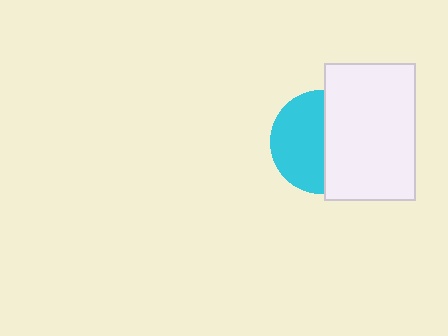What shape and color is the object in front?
The object in front is a white rectangle.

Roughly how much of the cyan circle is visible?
About half of it is visible (roughly 52%).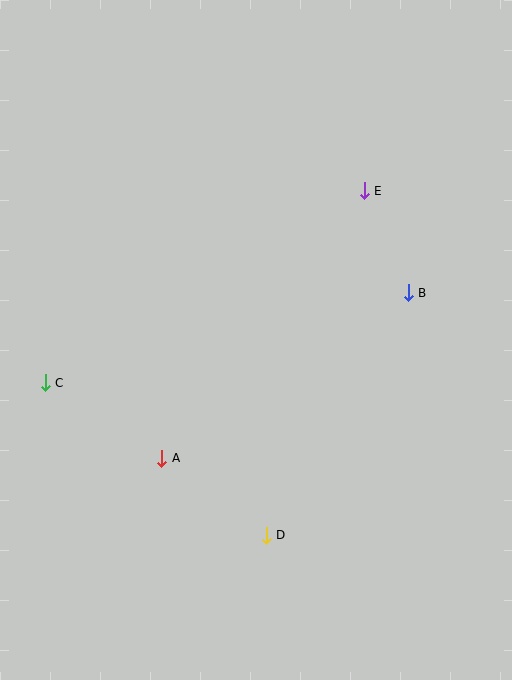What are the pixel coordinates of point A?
Point A is at (162, 458).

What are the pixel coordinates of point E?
Point E is at (364, 191).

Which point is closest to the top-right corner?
Point E is closest to the top-right corner.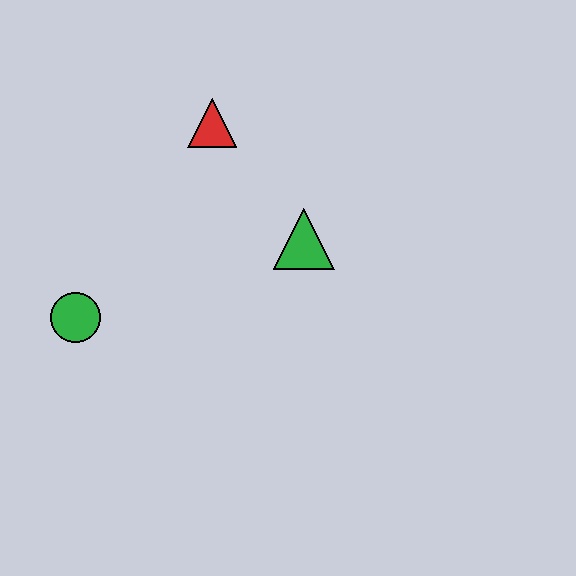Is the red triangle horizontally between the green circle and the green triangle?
Yes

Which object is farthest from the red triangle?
The green circle is farthest from the red triangle.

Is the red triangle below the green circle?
No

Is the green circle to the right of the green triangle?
No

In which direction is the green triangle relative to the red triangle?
The green triangle is below the red triangle.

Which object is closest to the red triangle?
The green triangle is closest to the red triangle.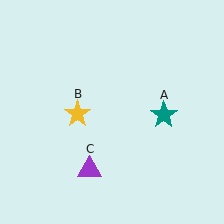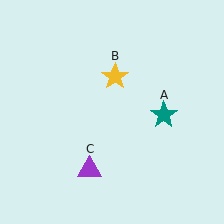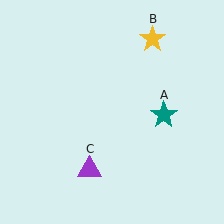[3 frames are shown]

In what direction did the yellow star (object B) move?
The yellow star (object B) moved up and to the right.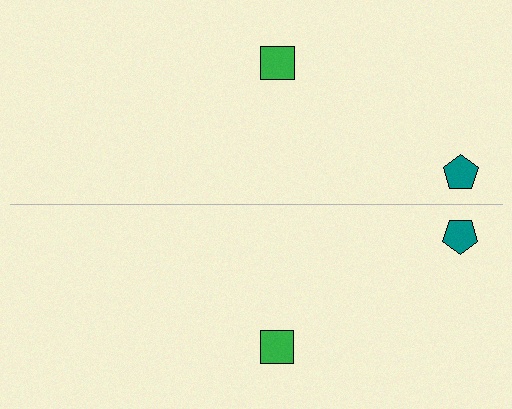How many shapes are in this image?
There are 4 shapes in this image.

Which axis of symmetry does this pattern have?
The pattern has a horizontal axis of symmetry running through the center of the image.